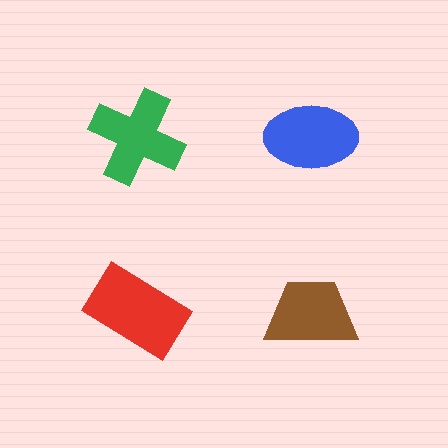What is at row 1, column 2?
A blue ellipse.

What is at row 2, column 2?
A brown trapezoid.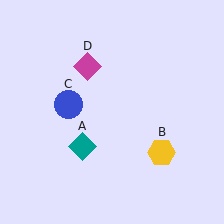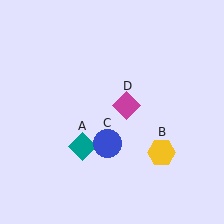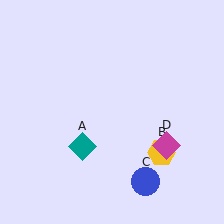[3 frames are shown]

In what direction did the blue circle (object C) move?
The blue circle (object C) moved down and to the right.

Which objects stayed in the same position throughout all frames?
Teal diamond (object A) and yellow hexagon (object B) remained stationary.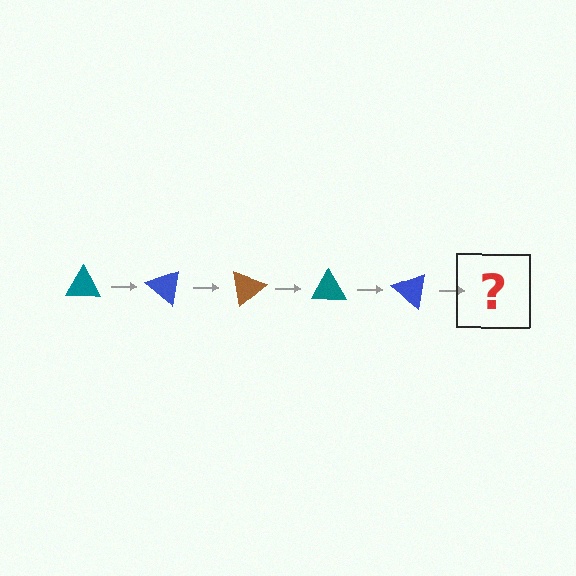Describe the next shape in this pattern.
It should be a brown triangle, rotated 200 degrees from the start.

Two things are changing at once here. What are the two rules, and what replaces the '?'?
The two rules are that it rotates 40 degrees each step and the color cycles through teal, blue, and brown. The '?' should be a brown triangle, rotated 200 degrees from the start.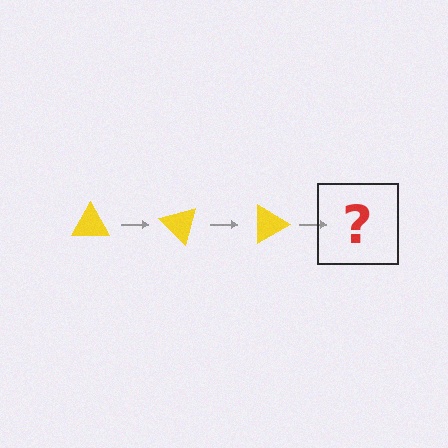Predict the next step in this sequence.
The next step is a yellow triangle rotated 135 degrees.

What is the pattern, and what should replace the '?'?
The pattern is that the triangle rotates 45 degrees each step. The '?' should be a yellow triangle rotated 135 degrees.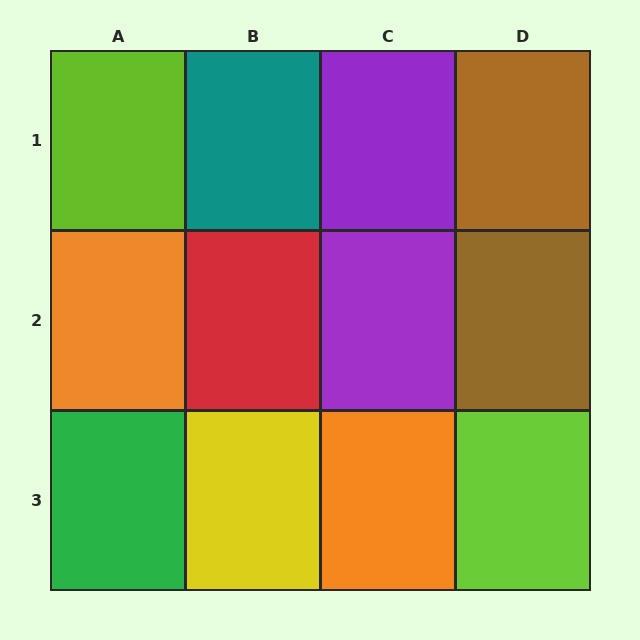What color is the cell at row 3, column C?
Orange.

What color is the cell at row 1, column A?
Lime.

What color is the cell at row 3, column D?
Lime.